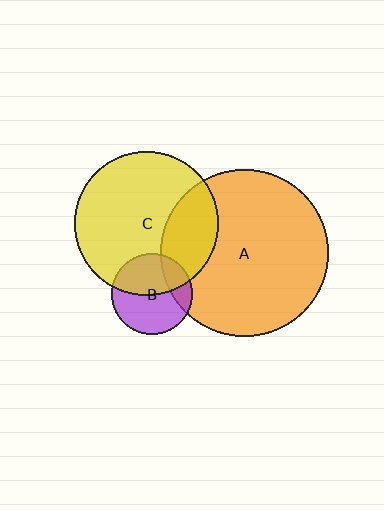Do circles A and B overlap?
Yes.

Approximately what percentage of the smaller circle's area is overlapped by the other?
Approximately 20%.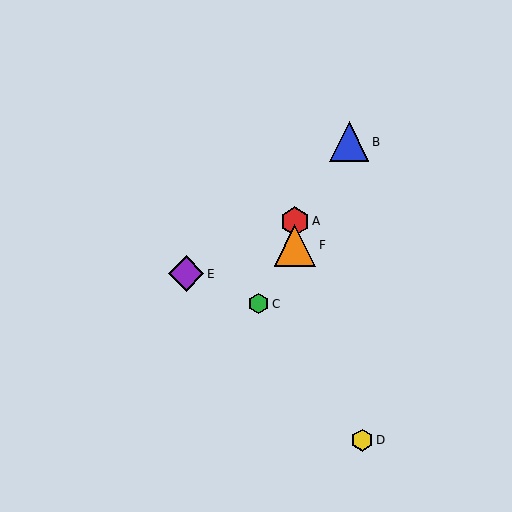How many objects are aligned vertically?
2 objects (A, F) are aligned vertically.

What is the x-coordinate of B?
Object B is at x≈349.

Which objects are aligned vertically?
Objects A, F are aligned vertically.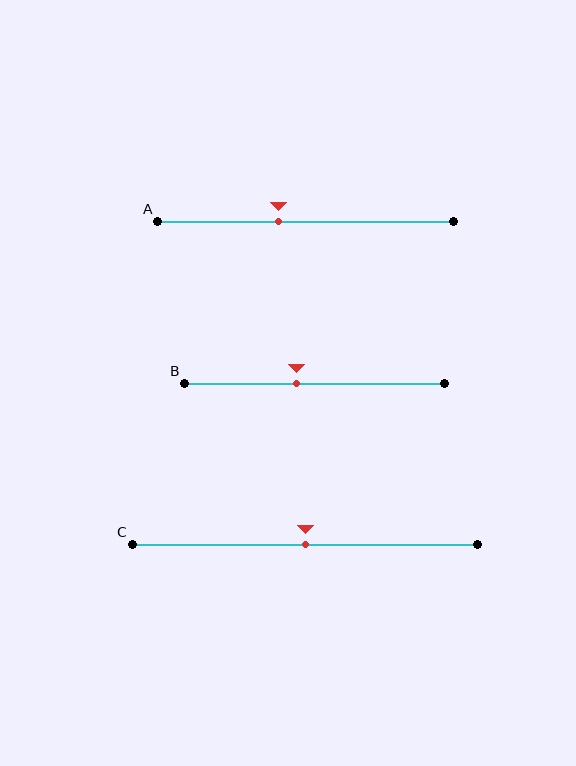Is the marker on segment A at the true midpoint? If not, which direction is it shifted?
No, the marker on segment A is shifted to the left by about 9% of the segment length.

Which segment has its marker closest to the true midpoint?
Segment C has its marker closest to the true midpoint.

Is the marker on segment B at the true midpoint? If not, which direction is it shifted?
No, the marker on segment B is shifted to the left by about 7% of the segment length.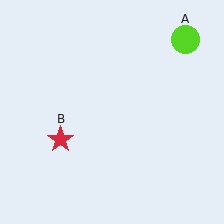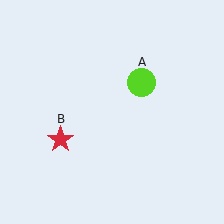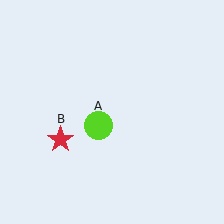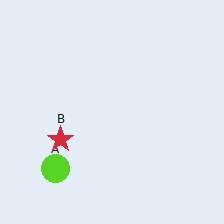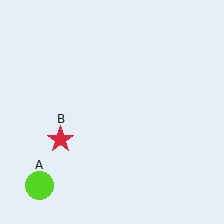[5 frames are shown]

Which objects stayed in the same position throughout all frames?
Red star (object B) remained stationary.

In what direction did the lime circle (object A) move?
The lime circle (object A) moved down and to the left.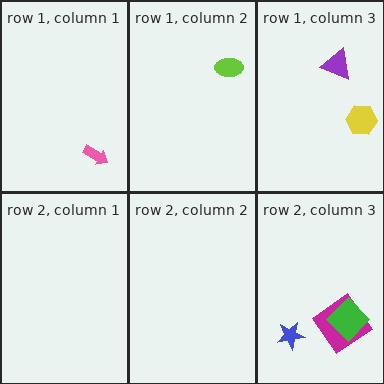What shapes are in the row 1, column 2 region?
The lime ellipse.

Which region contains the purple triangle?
The row 1, column 3 region.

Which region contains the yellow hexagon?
The row 1, column 3 region.